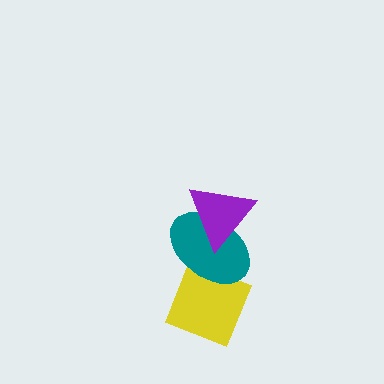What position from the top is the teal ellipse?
The teal ellipse is 2nd from the top.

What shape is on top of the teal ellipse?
The purple triangle is on top of the teal ellipse.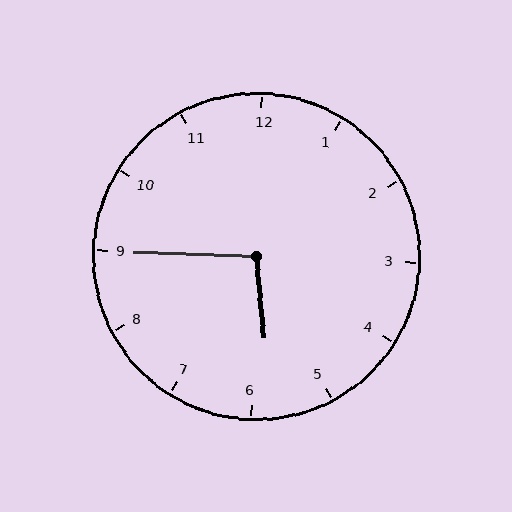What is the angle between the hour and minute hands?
Approximately 98 degrees.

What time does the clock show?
5:45.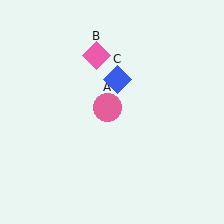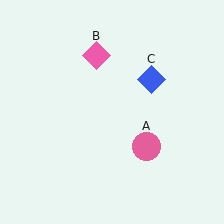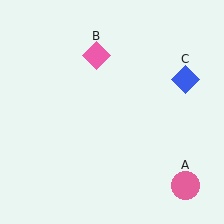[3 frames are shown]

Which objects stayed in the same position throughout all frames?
Pink diamond (object B) remained stationary.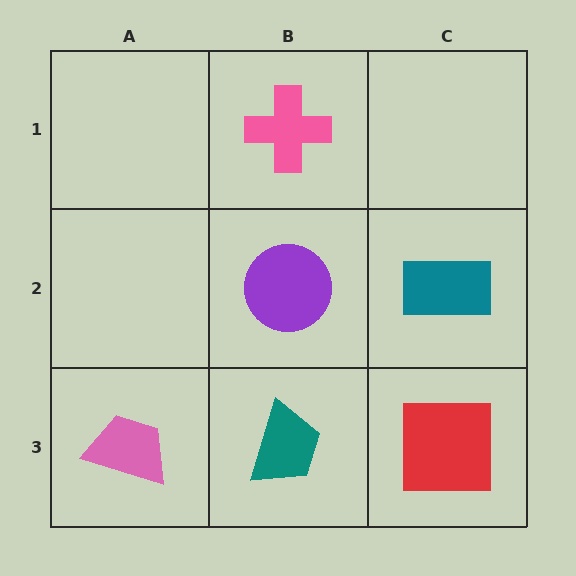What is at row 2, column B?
A purple circle.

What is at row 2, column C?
A teal rectangle.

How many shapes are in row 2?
2 shapes.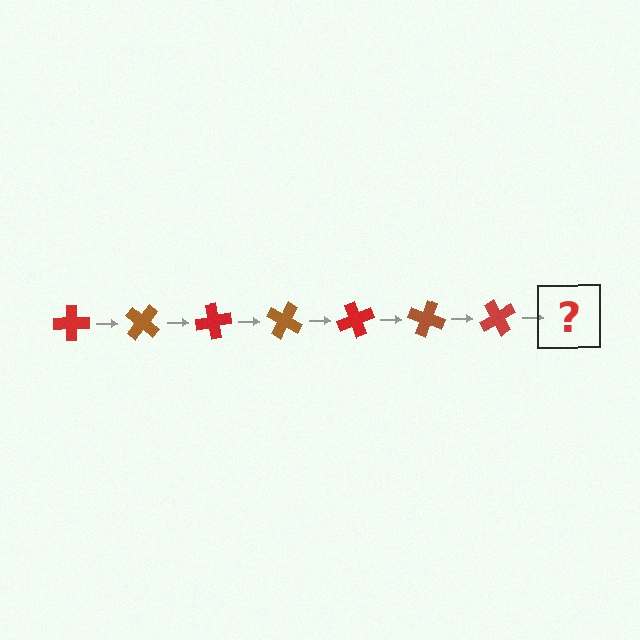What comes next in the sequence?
The next element should be a brown cross, rotated 280 degrees from the start.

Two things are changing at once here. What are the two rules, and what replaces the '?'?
The two rules are that it rotates 40 degrees each step and the color cycles through red and brown. The '?' should be a brown cross, rotated 280 degrees from the start.